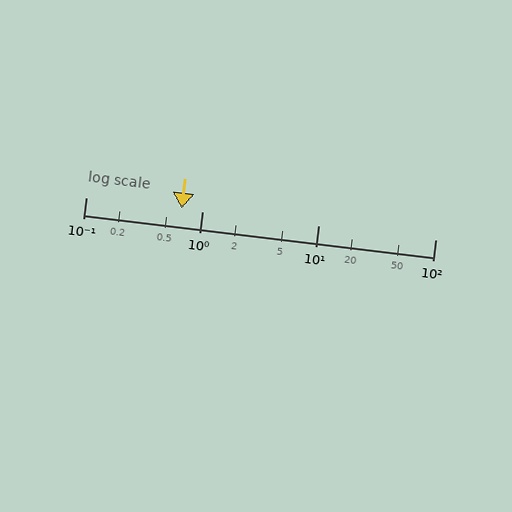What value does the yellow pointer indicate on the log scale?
The pointer indicates approximately 0.67.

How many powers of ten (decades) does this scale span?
The scale spans 3 decades, from 0.1 to 100.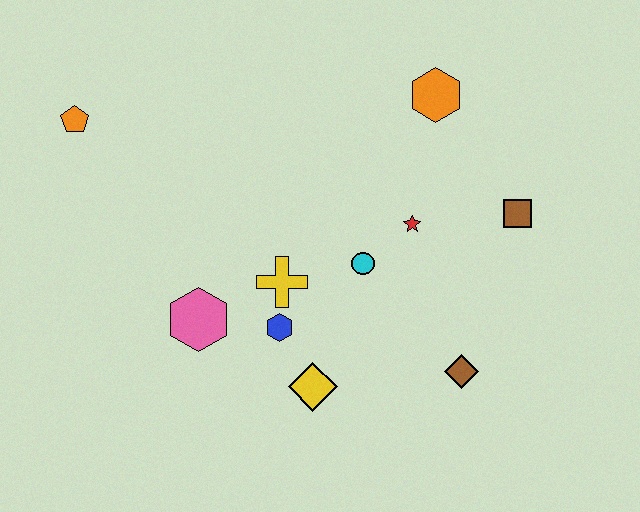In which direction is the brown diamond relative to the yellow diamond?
The brown diamond is to the right of the yellow diamond.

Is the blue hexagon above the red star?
No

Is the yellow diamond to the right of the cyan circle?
No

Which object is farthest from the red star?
The orange pentagon is farthest from the red star.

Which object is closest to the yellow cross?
The blue hexagon is closest to the yellow cross.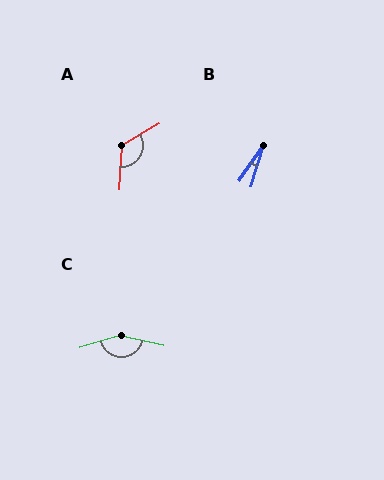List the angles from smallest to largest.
B (18°), A (124°), C (151°).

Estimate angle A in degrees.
Approximately 124 degrees.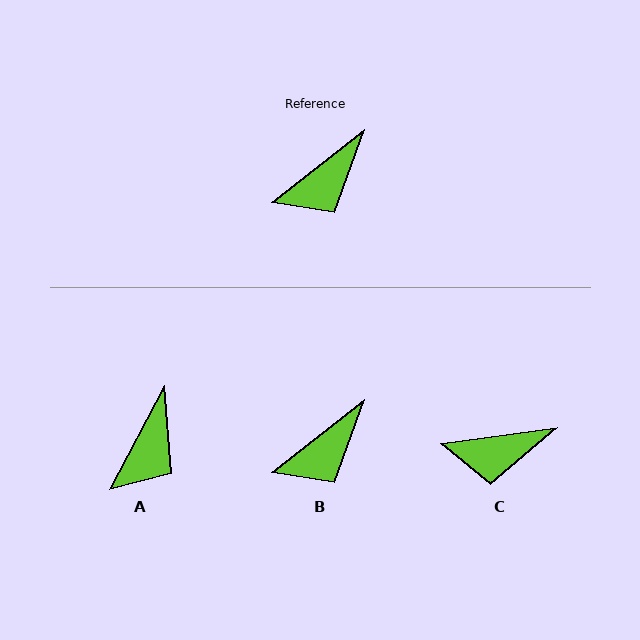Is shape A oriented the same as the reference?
No, it is off by about 24 degrees.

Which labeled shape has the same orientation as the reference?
B.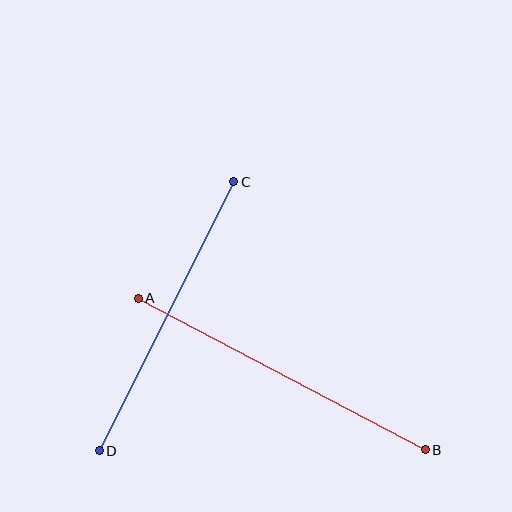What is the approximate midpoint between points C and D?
The midpoint is at approximately (167, 316) pixels.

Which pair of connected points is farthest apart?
Points A and B are farthest apart.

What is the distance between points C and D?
The distance is approximately 300 pixels.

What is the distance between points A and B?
The distance is approximately 325 pixels.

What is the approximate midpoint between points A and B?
The midpoint is at approximately (282, 374) pixels.